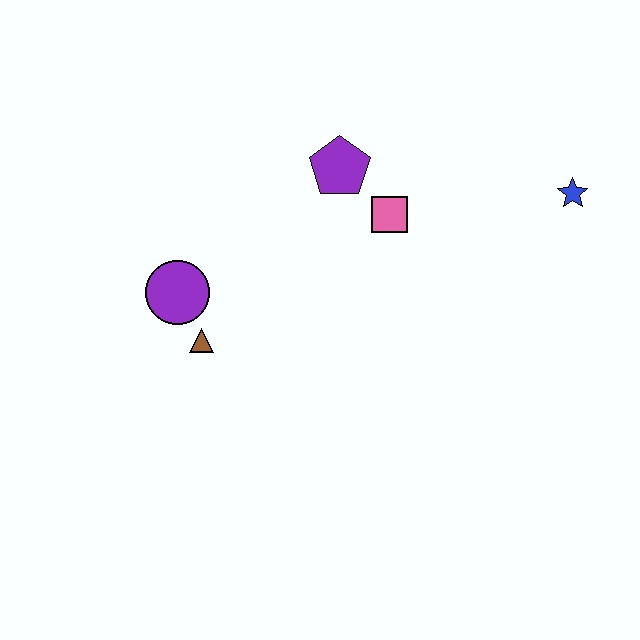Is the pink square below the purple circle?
No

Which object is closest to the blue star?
The pink square is closest to the blue star.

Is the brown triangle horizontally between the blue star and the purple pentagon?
No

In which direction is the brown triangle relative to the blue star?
The brown triangle is to the left of the blue star.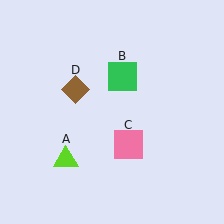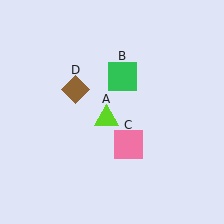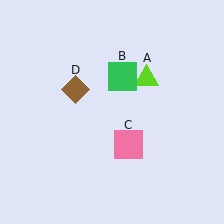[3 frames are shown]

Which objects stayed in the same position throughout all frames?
Green square (object B) and pink square (object C) and brown diamond (object D) remained stationary.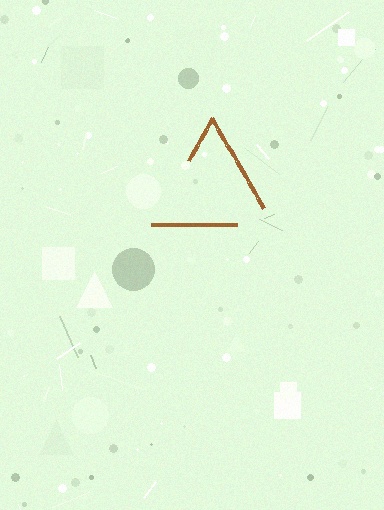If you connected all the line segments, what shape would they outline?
They would outline a triangle.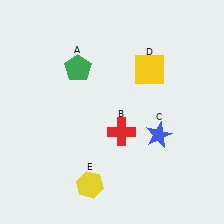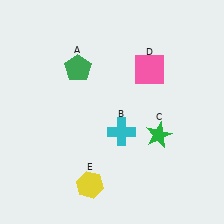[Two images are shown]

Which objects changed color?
B changed from red to cyan. C changed from blue to green. D changed from yellow to pink.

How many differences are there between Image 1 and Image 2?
There are 3 differences between the two images.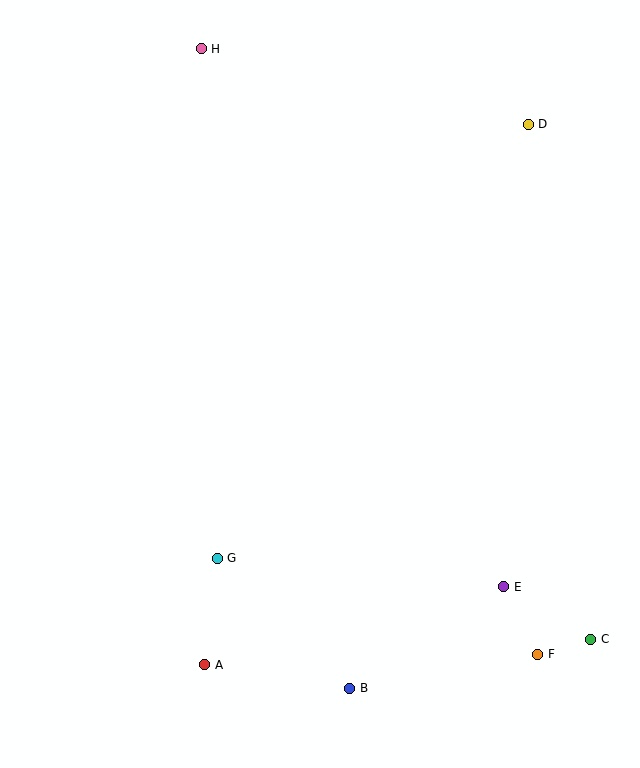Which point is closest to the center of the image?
Point G at (217, 558) is closest to the center.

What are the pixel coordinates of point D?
Point D is at (528, 124).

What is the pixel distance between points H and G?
The distance between H and G is 510 pixels.